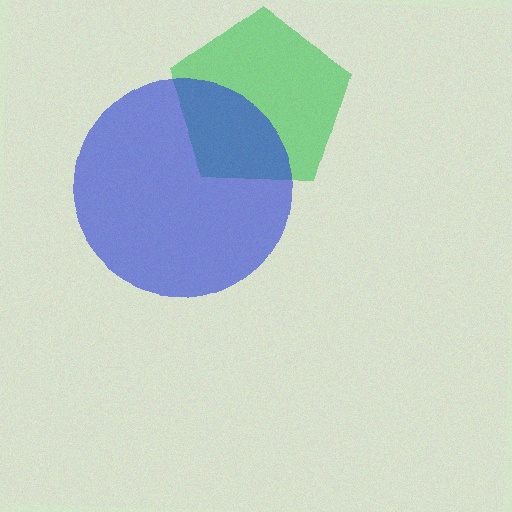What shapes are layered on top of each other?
The layered shapes are: a green pentagon, a blue circle.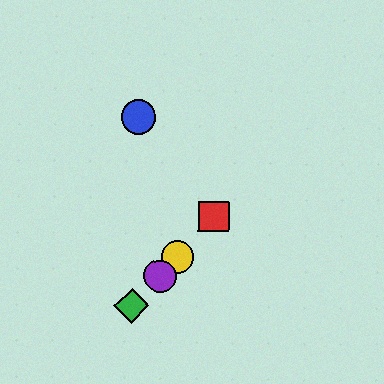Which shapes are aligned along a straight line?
The red square, the green diamond, the yellow circle, the purple circle are aligned along a straight line.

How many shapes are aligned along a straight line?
4 shapes (the red square, the green diamond, the yellow circle, the purple circle) are aligned along a straight line.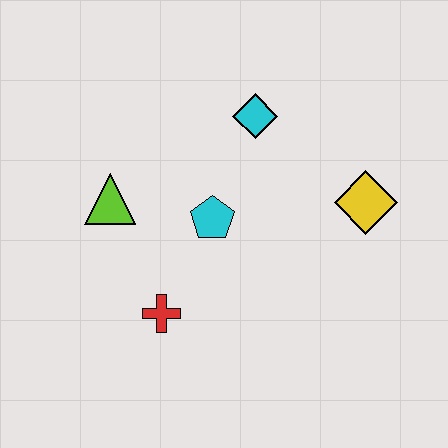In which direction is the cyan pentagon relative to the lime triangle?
The cyan pentagon is to the right of the lime triangle.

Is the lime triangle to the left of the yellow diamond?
Yes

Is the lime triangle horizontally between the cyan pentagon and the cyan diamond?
No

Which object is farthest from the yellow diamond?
The lime triangle is farthest from the yellow diamond.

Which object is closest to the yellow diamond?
The cyan diamond is closest to the yellow diamond.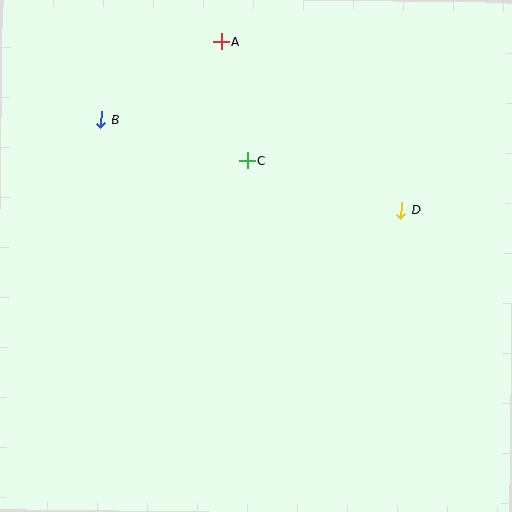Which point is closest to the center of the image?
Point C at (247, 161) is closest to the center.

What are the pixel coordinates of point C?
Point C is at (247, 161).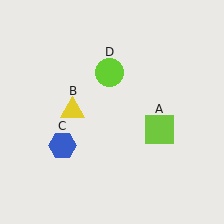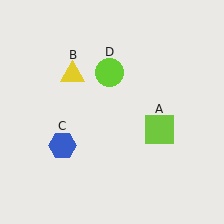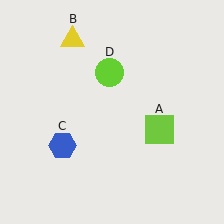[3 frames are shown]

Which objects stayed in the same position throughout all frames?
Lime square (object A) and blue hexagon (object C) and lime circle (object D) remained stationary.